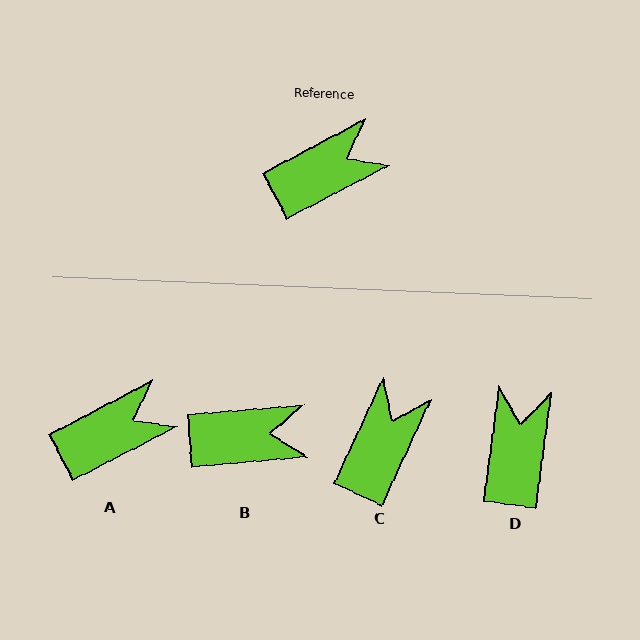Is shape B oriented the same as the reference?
No, it is off by about 23 degrees.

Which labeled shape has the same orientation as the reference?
A.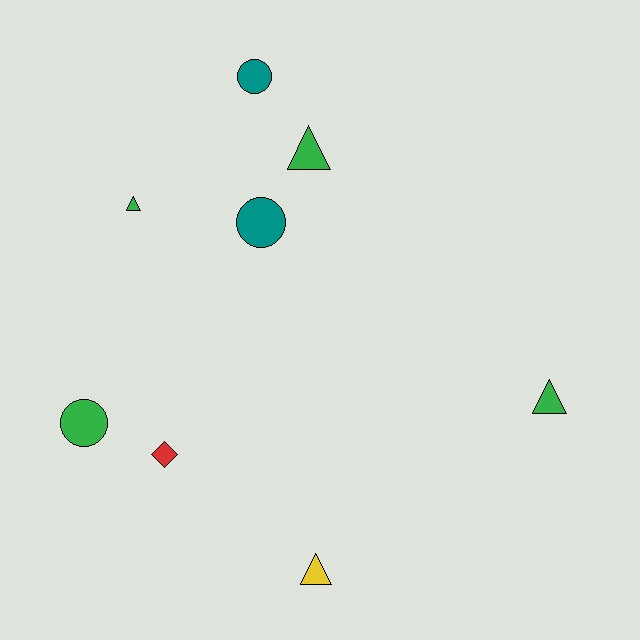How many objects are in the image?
There are 8 objects.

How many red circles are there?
There are no red circles.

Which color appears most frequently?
Green, with 4 objects.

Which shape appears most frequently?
Triangle, with 4 objects.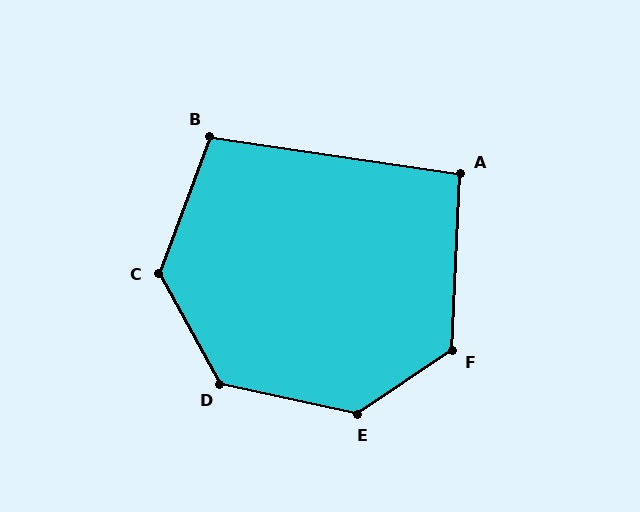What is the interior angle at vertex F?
Approximately 127 degrees (obtuse).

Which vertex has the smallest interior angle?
A, at approximately 96 degrees.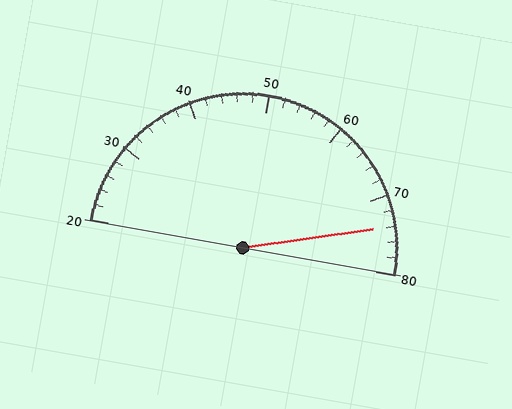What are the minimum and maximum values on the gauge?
The gauge ranges from 20 to 80.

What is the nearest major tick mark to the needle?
The nearest major tick mark is 70.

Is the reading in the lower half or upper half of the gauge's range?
The reading is in the upper half of the range (20 to 80).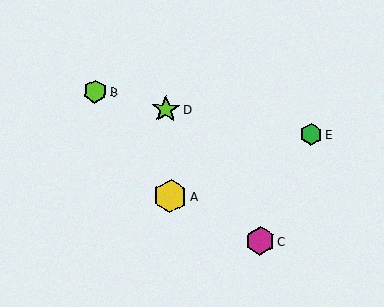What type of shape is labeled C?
Shape C is a magenta hexagon.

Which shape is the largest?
The yellow hexagon (labeled A) is the largest.